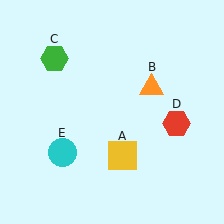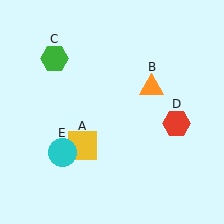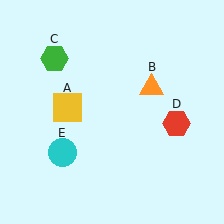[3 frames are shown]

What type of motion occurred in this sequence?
The yellow square (object A) rotated clockwise around the center of the scene.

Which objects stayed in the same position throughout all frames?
Orange triangle (object B) and green hexagon (object C) and red hexagon (object D) and cyan circle (object E) remained stationary.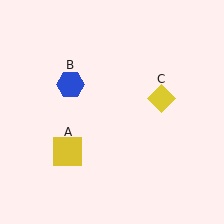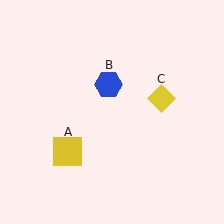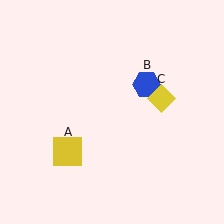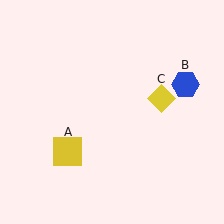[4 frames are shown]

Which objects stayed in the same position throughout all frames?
Yellow square (object A) and yellow diamond (object C) remained stationary.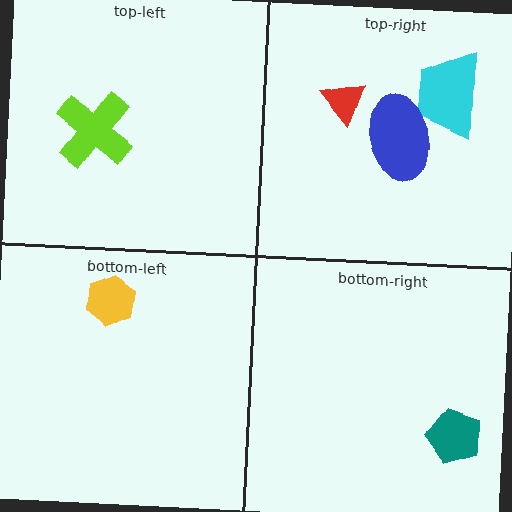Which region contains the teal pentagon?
The bottom-right region.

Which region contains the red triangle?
The top-right region.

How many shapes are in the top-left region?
1.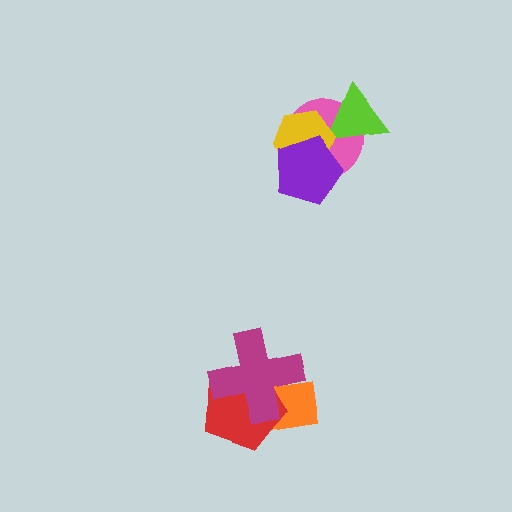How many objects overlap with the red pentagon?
2 objects overlap with the red pentagon.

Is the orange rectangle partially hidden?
Yes, it is partially covered by another shape.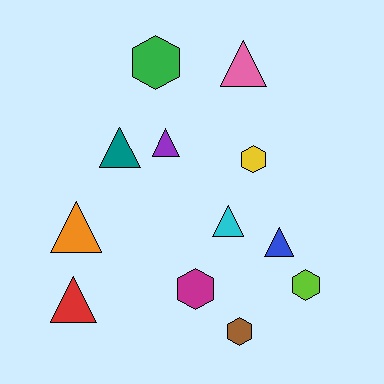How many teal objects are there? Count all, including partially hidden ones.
There is 1 teal object.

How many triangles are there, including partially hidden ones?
There are 7 triangles.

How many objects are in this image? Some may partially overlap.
There are 12 objects.